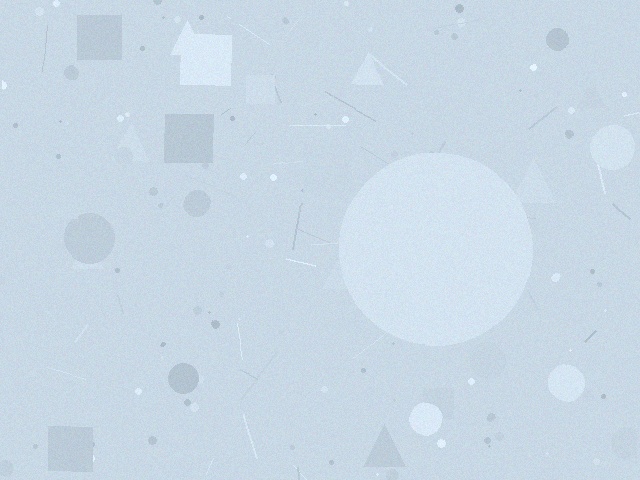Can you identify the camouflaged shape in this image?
The camouflaged shape is a circle.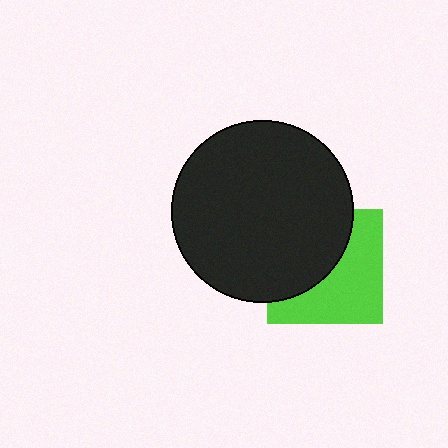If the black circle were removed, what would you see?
You would see the complete lime square.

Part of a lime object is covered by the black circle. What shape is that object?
It is a square.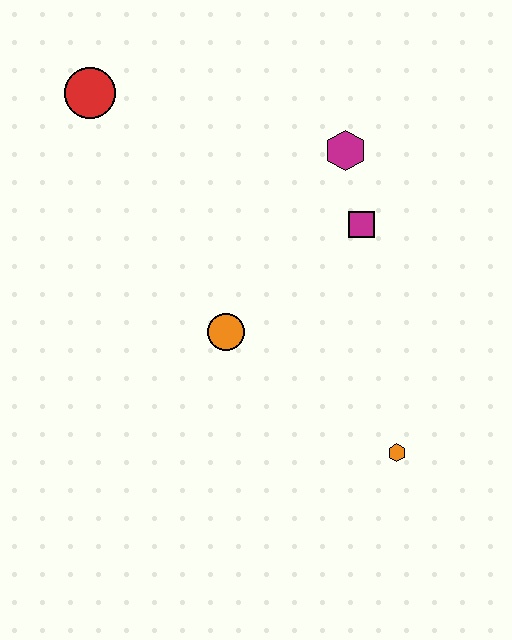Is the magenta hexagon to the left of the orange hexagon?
Yes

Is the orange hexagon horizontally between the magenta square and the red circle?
No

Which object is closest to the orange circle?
The magenta square is closest to the orange circle.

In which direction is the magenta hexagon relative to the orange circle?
The magenta hexagon is above the orange circle.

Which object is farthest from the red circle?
The orange hexagon is farthest from the red circle.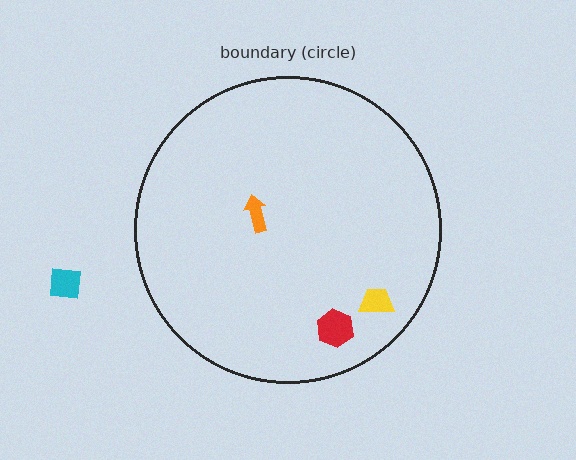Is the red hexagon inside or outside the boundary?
Inside.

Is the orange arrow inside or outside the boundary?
Inside.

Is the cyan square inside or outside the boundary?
Outside.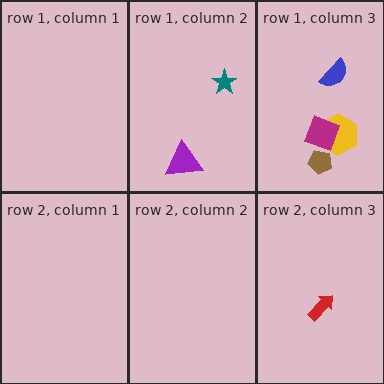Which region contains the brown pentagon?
The row 1, column 3 region.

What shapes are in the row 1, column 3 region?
The blue semicircle, the yellow hexagon, the brown pentagon, the magenta diamond.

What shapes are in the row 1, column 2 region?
The purple triangle, the teal star.